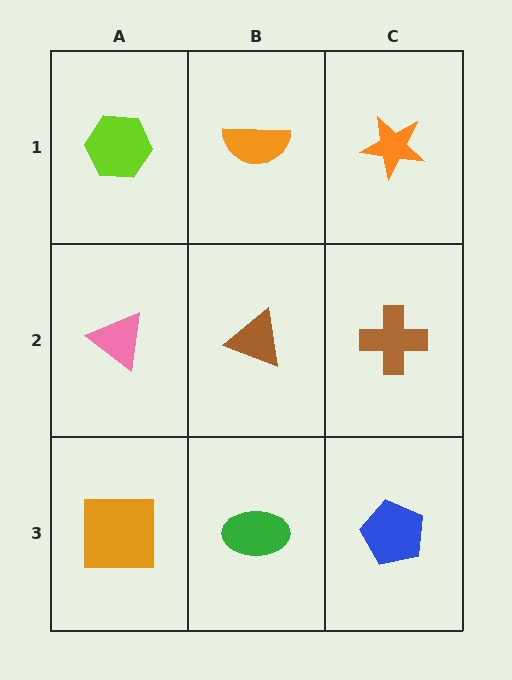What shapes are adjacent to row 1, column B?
A brown triangle (row 2, column B), a lime hexagon (row 1, column A), an orange star (row 1, column C).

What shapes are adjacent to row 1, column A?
A pink triangle (row 2, column A), an orange semicircle (row 1, column B).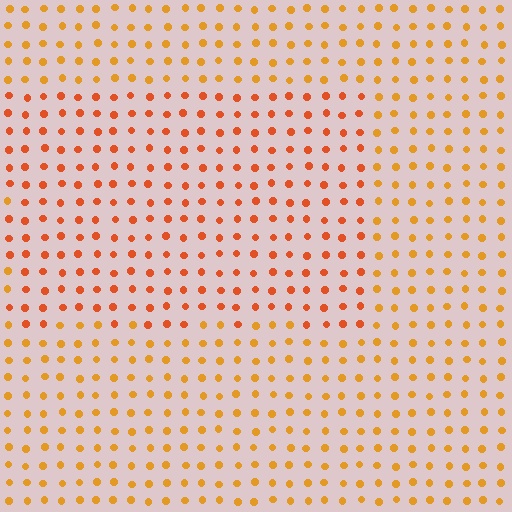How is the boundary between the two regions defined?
The boundary is defined purely by a slight shift in hue (about 23 degrees). Spacing, size, and orientation are identical on both sides.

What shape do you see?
I see a rectangle.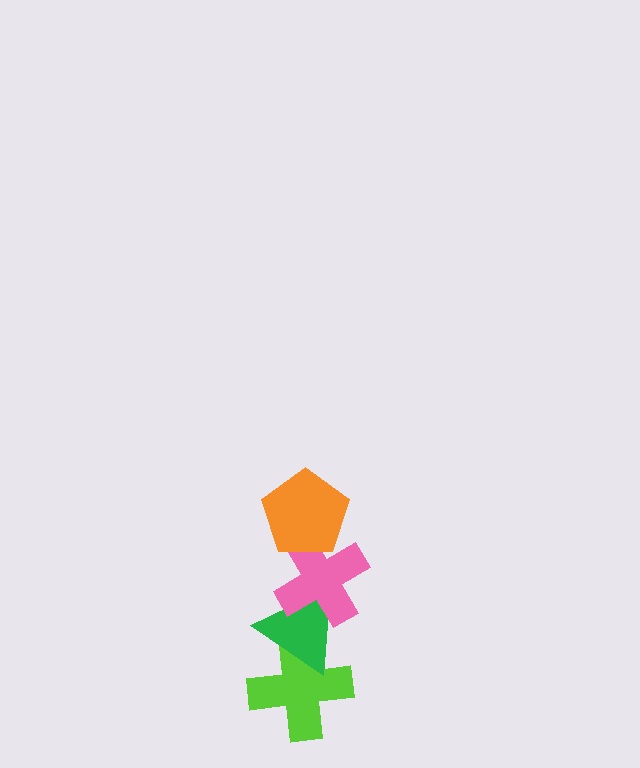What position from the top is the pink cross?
The pink cross is 2nd from the top.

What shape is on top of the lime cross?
The green triangle is on top of the lime cross.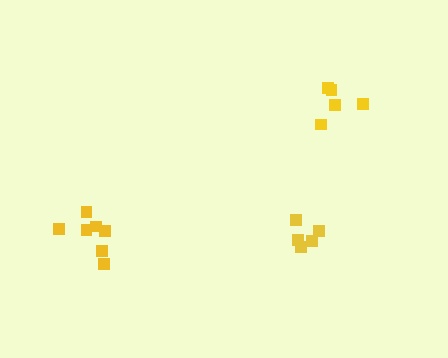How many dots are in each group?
Group 1: 5 dots, Group 2: 7 dots, Group 3: 5 dots (17 total).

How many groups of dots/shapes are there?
There are 3 groups.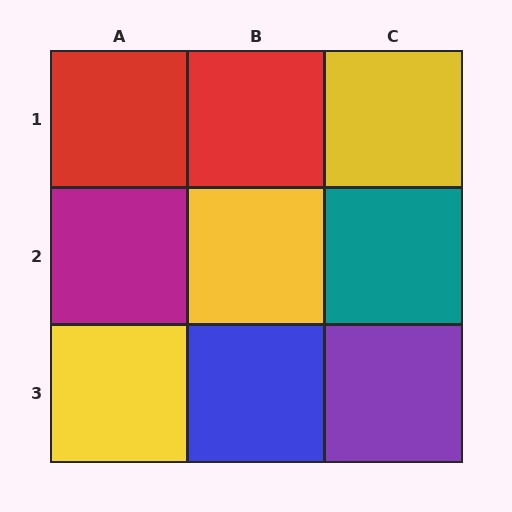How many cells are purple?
1 cell is purple.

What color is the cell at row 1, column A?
Red.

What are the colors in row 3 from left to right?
Yellow, blue, purple.